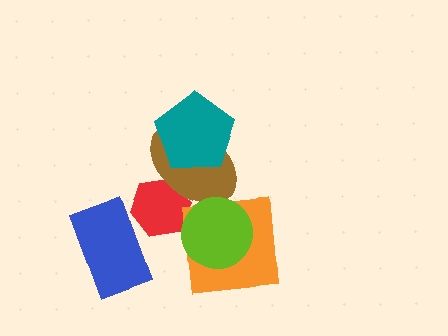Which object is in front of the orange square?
The lime circle is in front of the orange square.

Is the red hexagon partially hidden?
Yes, it is partially covered by another shape.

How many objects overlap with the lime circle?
2 objects overlap with the lime circle.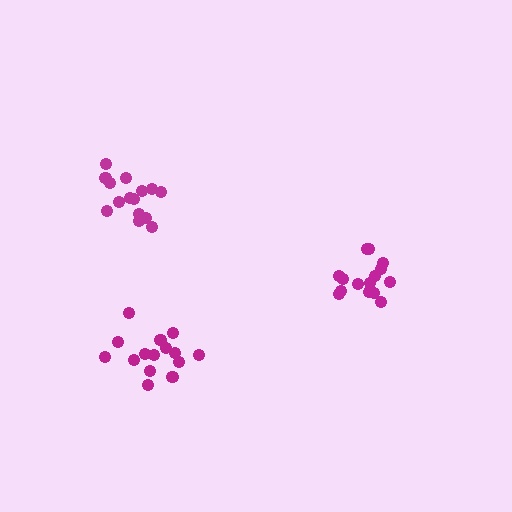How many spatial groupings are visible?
There are 3 spatial groupings.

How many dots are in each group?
Group 1: 15 dots, Group 2: 16 dots, Group 3: 16 dots (47 total).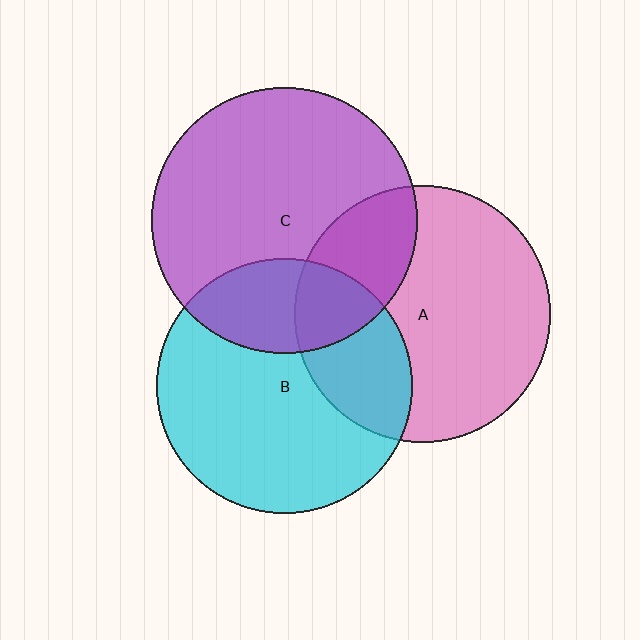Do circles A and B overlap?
Yes.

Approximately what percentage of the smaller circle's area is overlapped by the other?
Approximately 30%.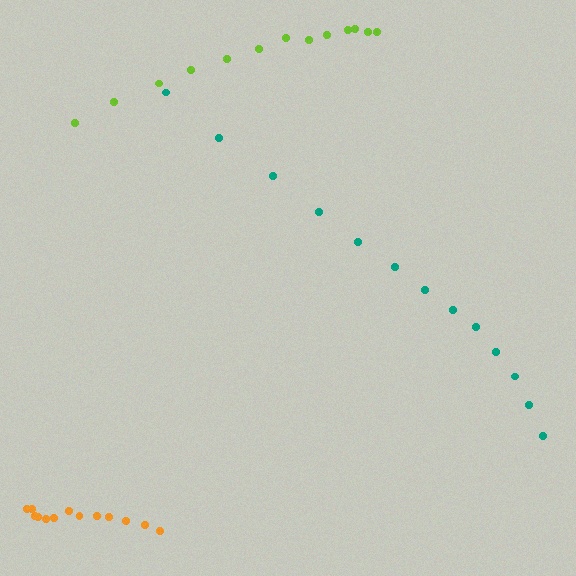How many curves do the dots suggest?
There are 3 distinct paths.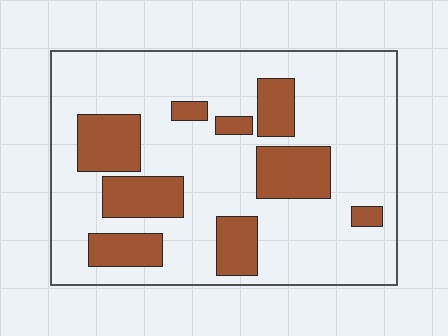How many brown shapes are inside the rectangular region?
9.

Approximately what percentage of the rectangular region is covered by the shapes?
Approximately 25%.